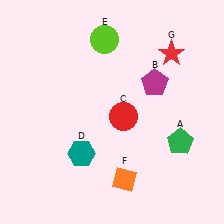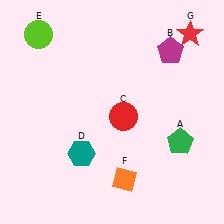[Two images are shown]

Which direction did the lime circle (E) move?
The lime circle (E) moved left.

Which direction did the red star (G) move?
The red star (G) moved up.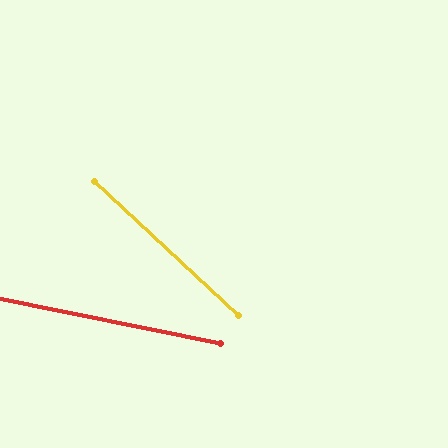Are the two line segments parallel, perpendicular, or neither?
Neither parallel nor perpendicular — they differ by about 32°.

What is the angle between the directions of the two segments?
Approximately 32 degrees.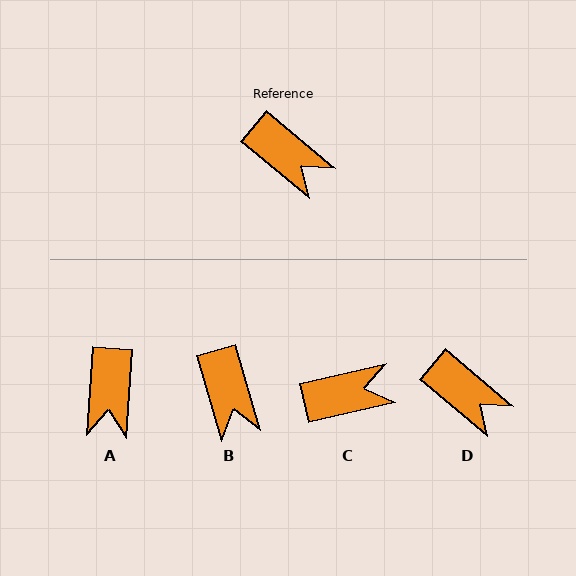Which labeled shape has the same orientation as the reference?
D.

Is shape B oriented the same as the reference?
No, it is off by about 34 degrees.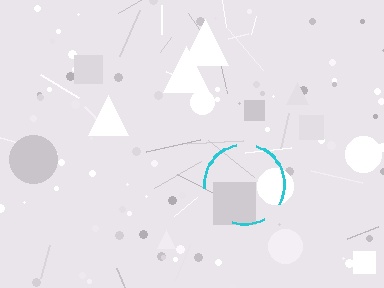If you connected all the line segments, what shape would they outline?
They would outline a circle.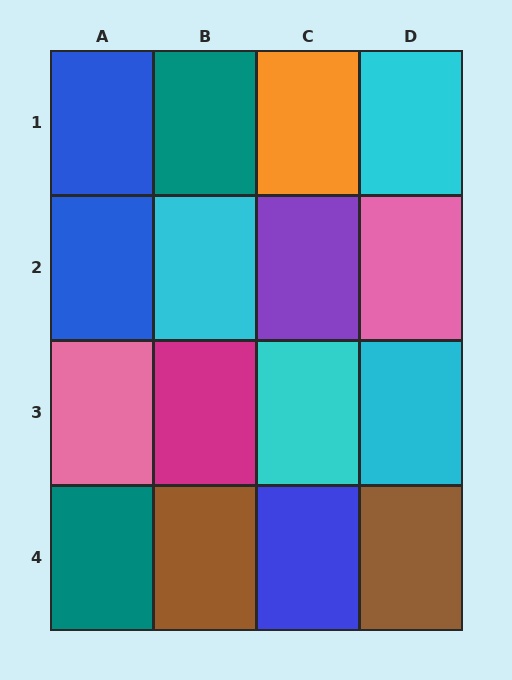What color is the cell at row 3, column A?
Pink.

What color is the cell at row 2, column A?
Blue.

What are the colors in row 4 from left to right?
Teal, brown, blue, brown.